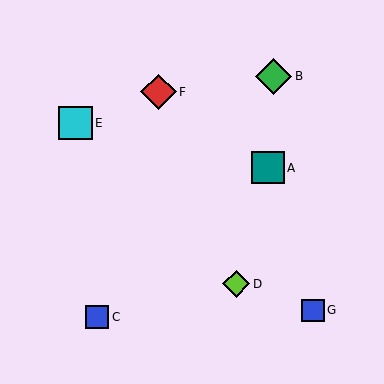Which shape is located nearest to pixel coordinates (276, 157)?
The teal square (labeled A) at (268, 168) is nearest to that location.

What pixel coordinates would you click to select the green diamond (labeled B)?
Click at (274, 76) to select the green diamond B.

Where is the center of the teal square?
The center of the teal square is at (268, 168).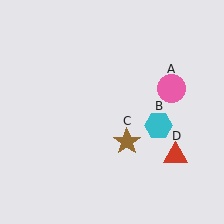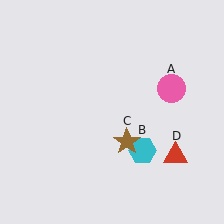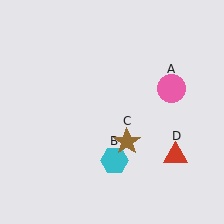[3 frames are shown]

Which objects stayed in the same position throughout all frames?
Pink circle (object A) and brown star (object C) and red triangle (object D) remained stationary.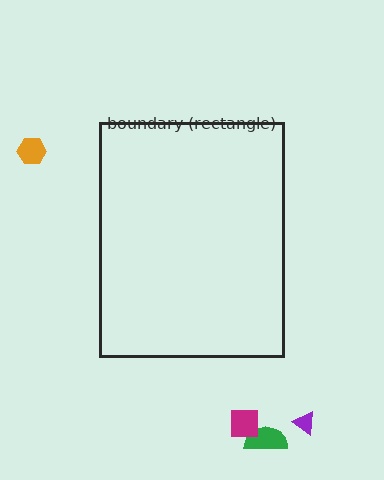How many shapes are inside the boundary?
0 inside, 4 outside.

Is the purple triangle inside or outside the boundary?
Outside.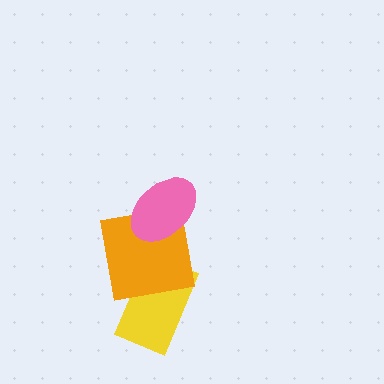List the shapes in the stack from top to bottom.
From top to bottom: the pink ellipse, the orange square, the yellow rectangle.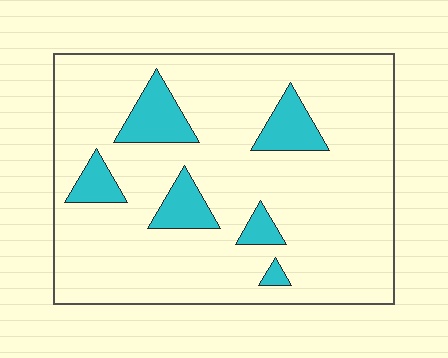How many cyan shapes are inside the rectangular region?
6.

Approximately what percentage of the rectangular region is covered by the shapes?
Approximately 15%.